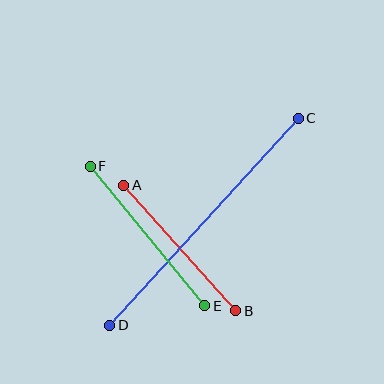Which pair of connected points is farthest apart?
Points C and D are farthest apart.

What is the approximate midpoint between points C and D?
The midpoint is at approximately (204, 222) pixels.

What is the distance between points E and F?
The distance is approximately 180 pixels.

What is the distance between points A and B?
The distance is approximately 168 pixels.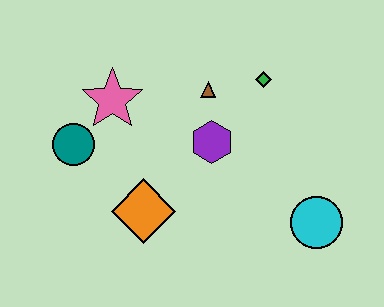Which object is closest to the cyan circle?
The purple hexagon is closest to the cyan circle.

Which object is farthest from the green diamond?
The teal circle is farthest from the green diamond.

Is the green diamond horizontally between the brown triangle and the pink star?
No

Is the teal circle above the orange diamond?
Yes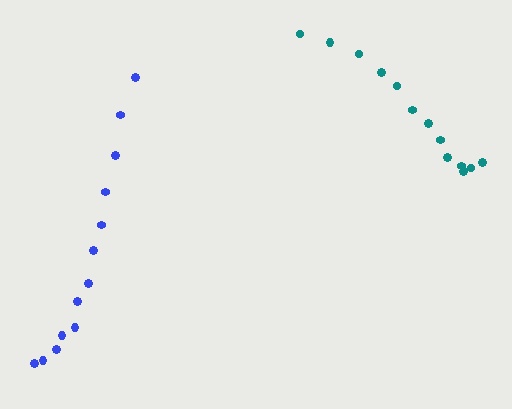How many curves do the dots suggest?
There are 2 distinct paths.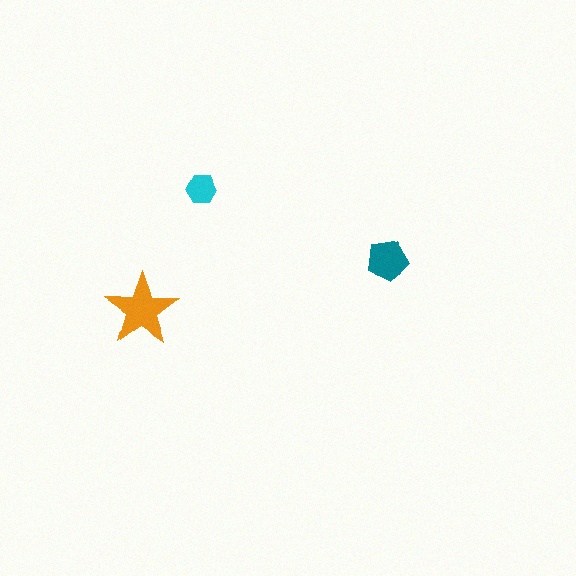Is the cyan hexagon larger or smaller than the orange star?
Smaller.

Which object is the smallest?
The cyan hexagon.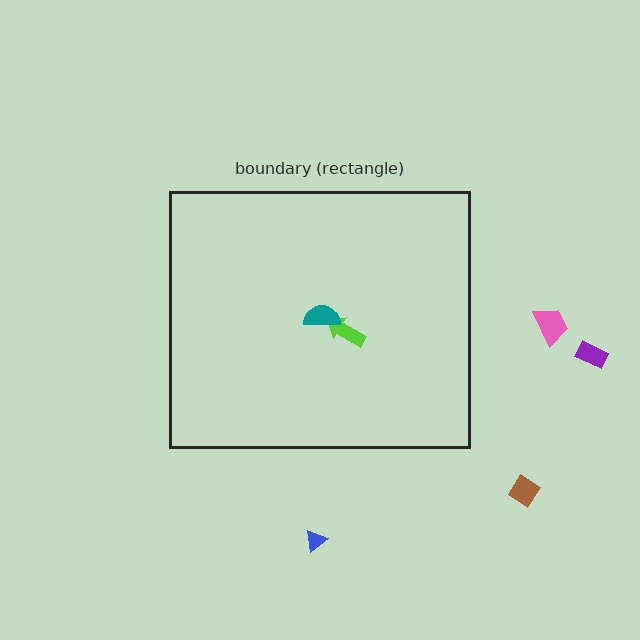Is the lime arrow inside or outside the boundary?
Inside.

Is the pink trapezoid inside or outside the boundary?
Outside.